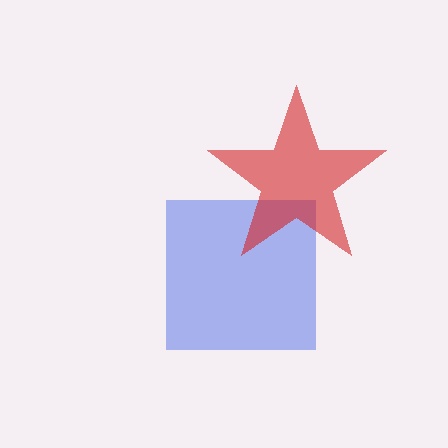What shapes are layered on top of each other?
The layered shapes are: a blue square, a red star.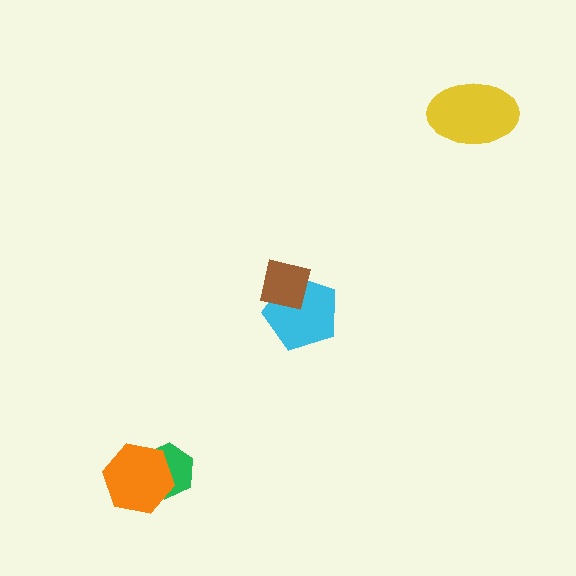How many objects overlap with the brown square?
1 object overlaps with the brown square.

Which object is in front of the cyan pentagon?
The brown square is in front of the cyan pentagon.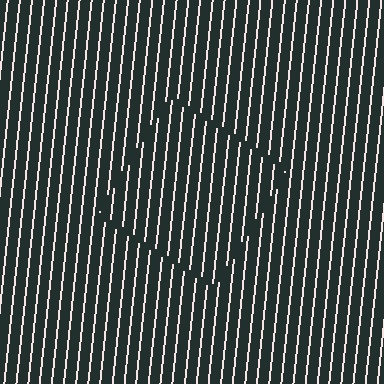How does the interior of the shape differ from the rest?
The interior of the shape contains the same grating, shifted by half a period — the contour is defined by the phase discontinuity where line-ends from the inner and outer gratings abut.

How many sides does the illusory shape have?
4 sides — the line-ends trace a square.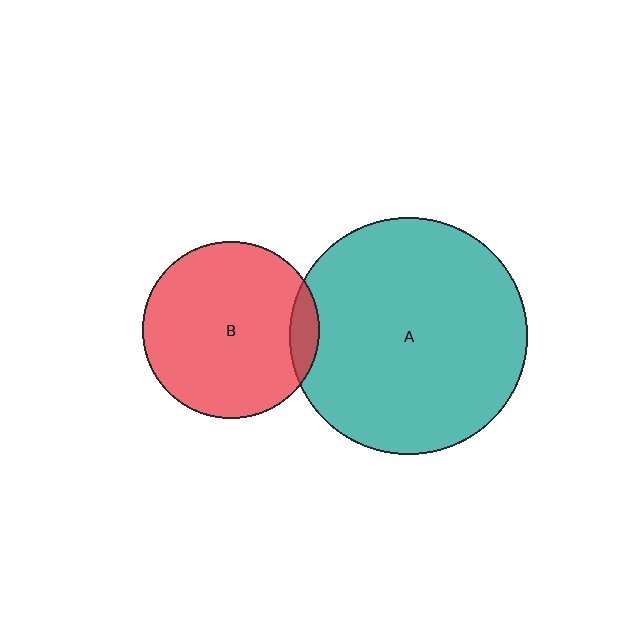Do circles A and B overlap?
Yes.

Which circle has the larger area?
Circle A (teal).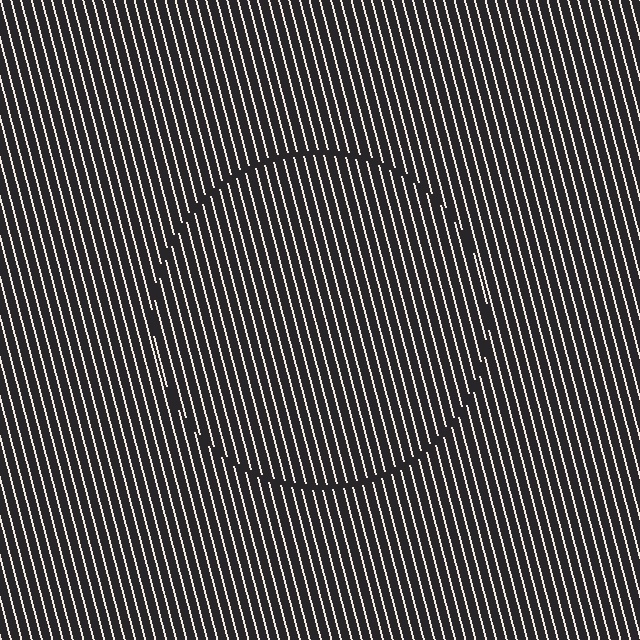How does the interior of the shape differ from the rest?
The interior of the shape contains the same grating, shifted by half a period — the contour is defined by the phase discontinuity where line-ends from the inner and outer gratings abut.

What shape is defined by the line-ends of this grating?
An illusory circle. The interior of the shape contains the same grating, shifted by half a period — the contour is defined by the phase discontinuity where line-ends from the inner and outer gratings abut.